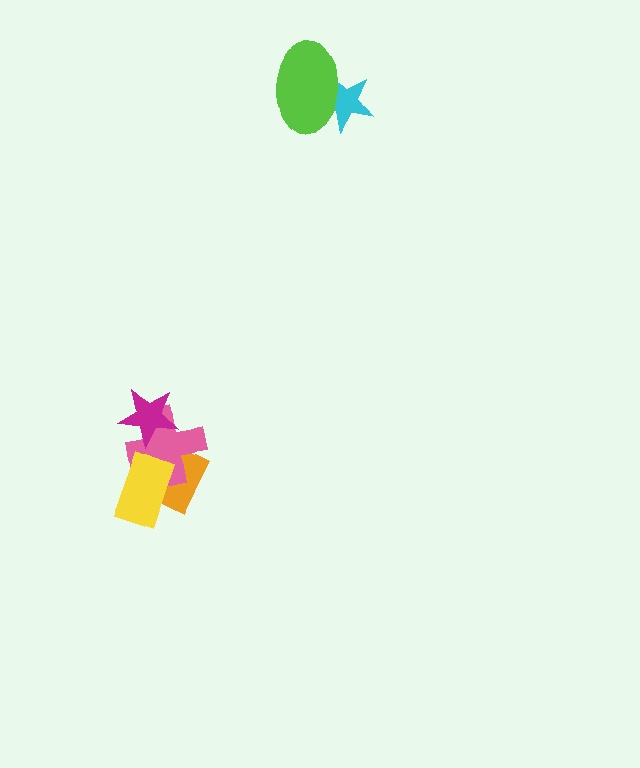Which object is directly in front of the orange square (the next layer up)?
The pink cross is directly in front of the orange square.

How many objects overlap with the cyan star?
1 object overlaps with the cyan star.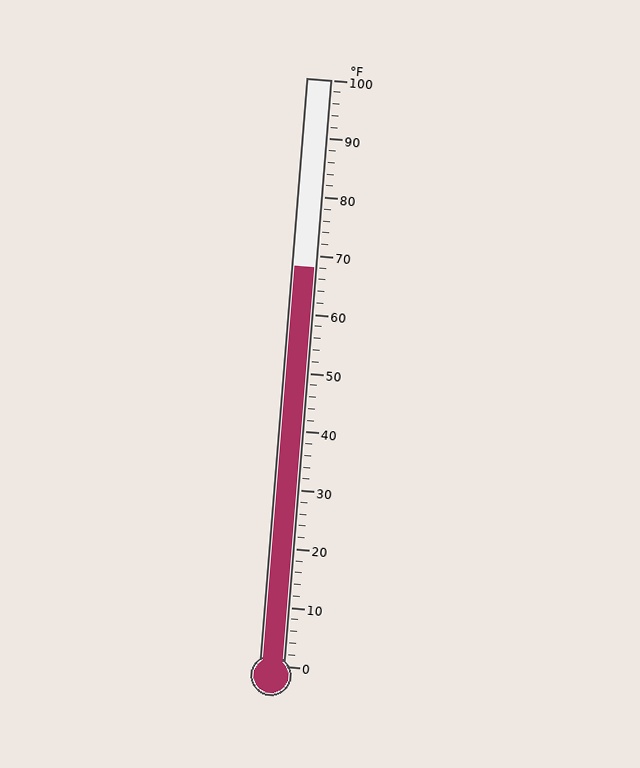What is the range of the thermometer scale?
The thermometer scale ranges from 0°F to 100°F.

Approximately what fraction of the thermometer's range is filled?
The thermometer is filled to approximately 70% of its range.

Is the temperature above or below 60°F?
The temperature is above 60°F.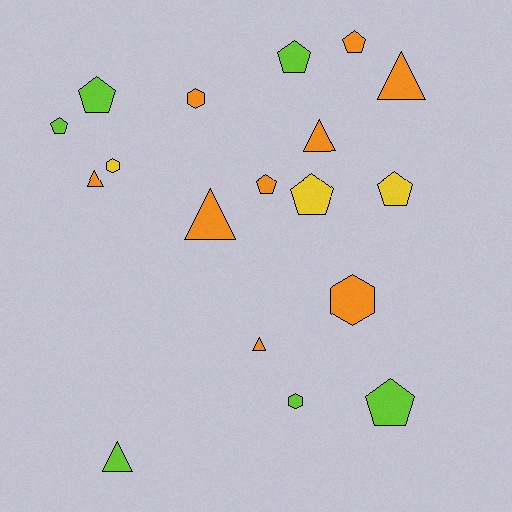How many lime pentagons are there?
There are 4 lime pentagons.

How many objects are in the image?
There are 18 objects.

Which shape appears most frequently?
Pentagon, with 8 objects.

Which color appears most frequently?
Orange, with 9 objects.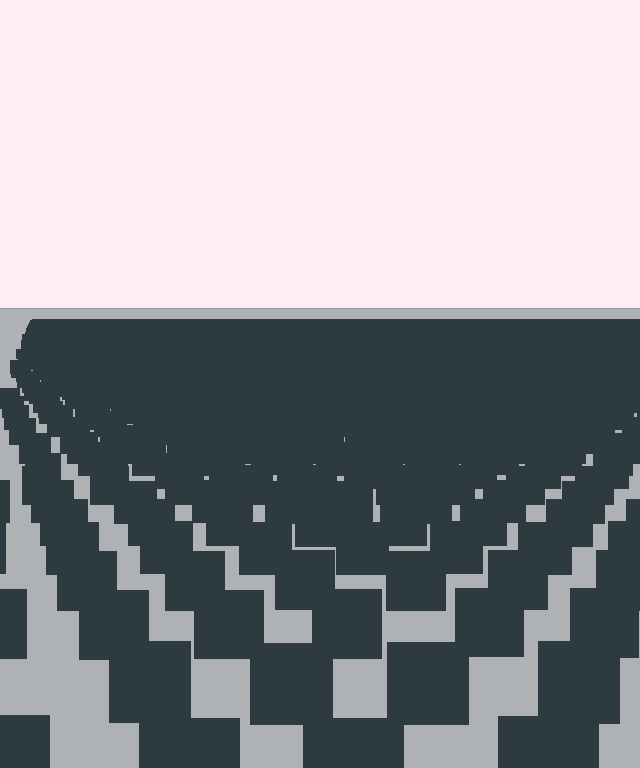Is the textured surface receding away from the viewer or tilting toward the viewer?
The surface is receding away from the viewer. Texture elements get smaller and denser toward the top.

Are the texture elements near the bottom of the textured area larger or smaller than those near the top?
Larger. Near the bottom, elements are closer to the viewer and appear at a bigger on-screen size.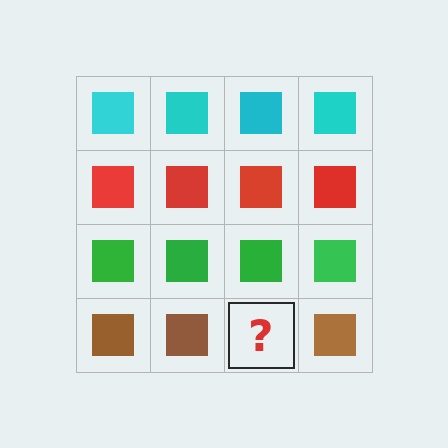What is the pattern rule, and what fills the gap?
The rule is that each row has a consistent color. The gap should be filled with a brown square.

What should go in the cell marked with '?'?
The missing cell should contain a brown square.